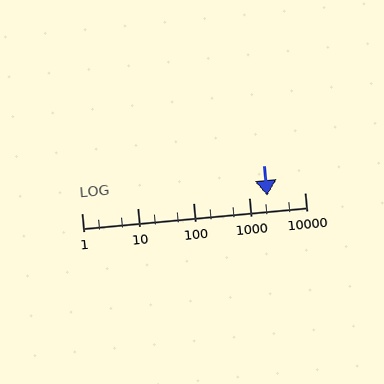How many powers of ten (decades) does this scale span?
The scale spans 4 decades, from 1 to 10000.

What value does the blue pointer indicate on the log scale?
The pointer indicates approximately 2100.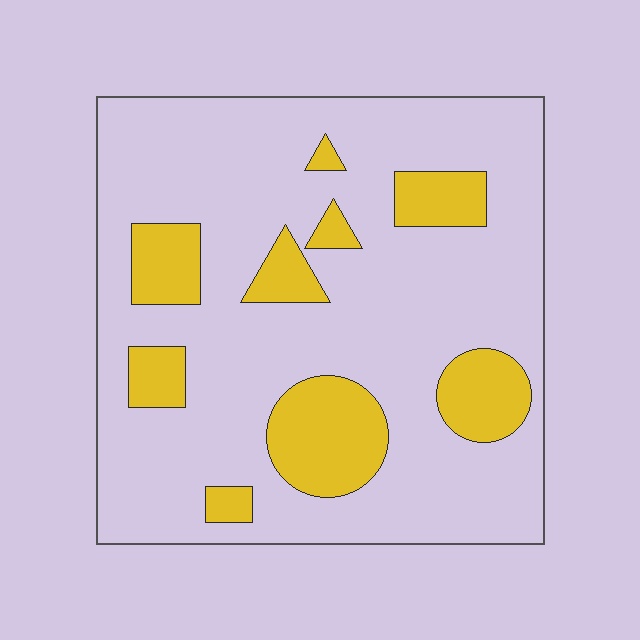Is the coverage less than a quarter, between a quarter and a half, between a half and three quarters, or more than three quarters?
Less than a quarter.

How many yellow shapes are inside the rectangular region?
9.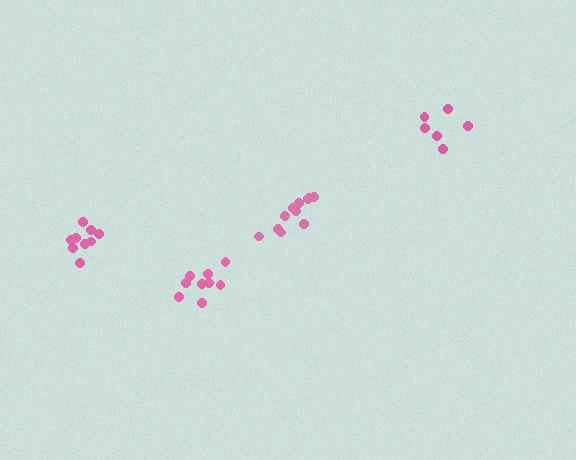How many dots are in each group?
Group 1: 6 dots, Group 2: 9 dots, Group 3: 9 dots, Group 4: 11 dots (35 total).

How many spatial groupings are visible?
There are 4 spatial groupings.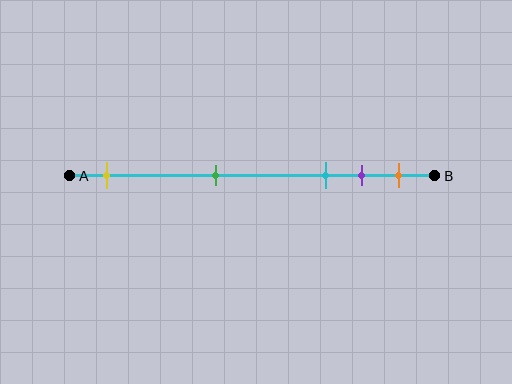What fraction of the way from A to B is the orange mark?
The orange mark is approximately 90% (0.9) of the way from A to B.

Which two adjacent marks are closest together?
The purple and orange marks are the closest adjacent pair.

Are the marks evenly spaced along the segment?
No, the marks are not evenly spaced.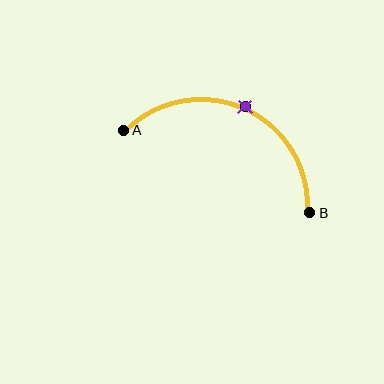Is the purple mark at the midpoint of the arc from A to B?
Yes. The purple mark lies on the arc at equal arc-length from both A and B — it is the arc midpoint.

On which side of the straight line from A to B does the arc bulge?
The arc bulges above the straight line connecting A and B.